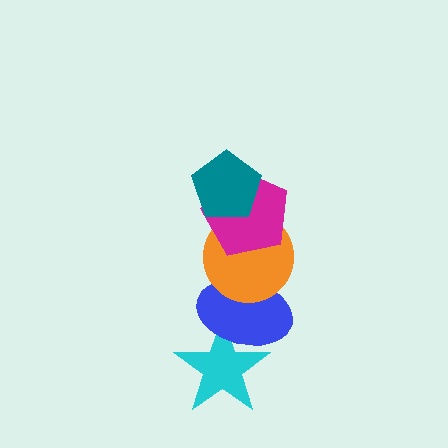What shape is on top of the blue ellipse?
The orange circle is on top of the blue ellipse.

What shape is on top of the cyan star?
The blue ellipse is on top of the cyan star.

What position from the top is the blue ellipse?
The blue ellipse is 4th from the top.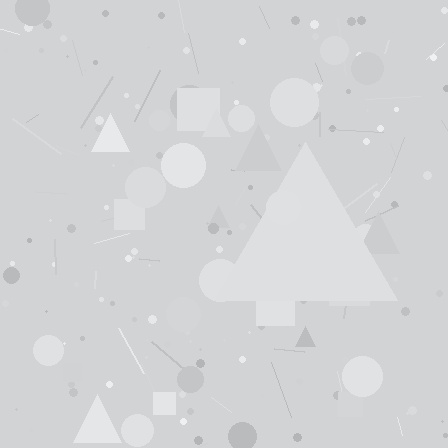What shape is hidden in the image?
A triangle is hidden in the image.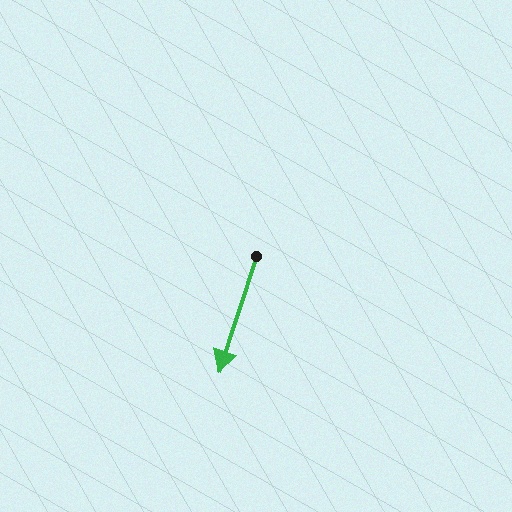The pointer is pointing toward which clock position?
Roughly 7 o'clock.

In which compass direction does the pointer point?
South.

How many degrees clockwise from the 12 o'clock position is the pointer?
Approximately 198 degrees.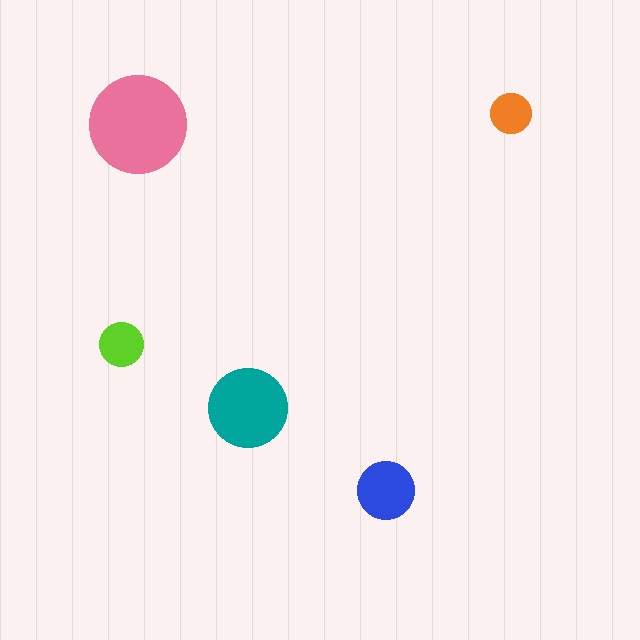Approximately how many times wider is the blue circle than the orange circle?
About 1.5 times wider.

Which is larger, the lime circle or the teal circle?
The teal one.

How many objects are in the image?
There are 5 objects in the image.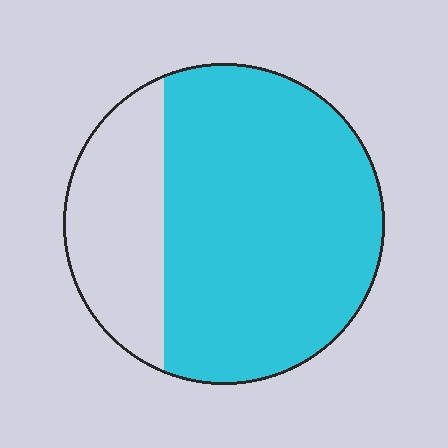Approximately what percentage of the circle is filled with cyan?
Approximately 75%.